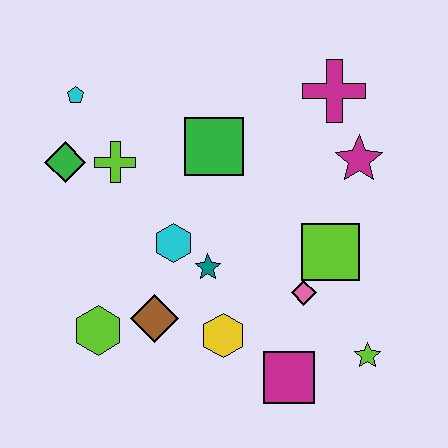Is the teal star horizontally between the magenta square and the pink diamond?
No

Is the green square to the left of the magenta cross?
Yes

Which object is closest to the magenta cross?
The magenta star is closest to the magenta cross.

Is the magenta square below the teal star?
Yes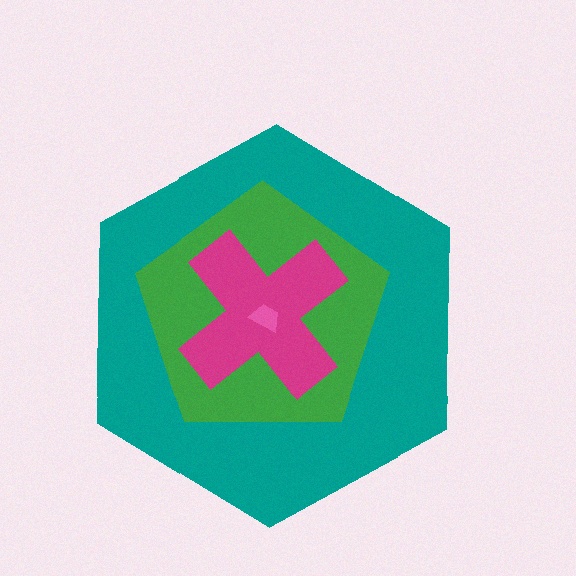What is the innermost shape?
The pink trapezoid.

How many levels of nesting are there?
4.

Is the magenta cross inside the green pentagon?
Yes.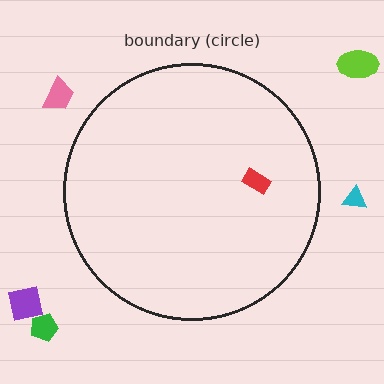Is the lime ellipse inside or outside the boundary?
Outside.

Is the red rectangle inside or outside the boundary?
Inside.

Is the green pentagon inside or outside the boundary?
Outside.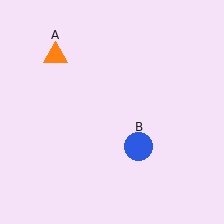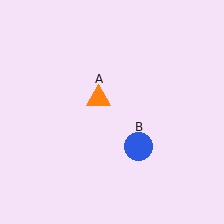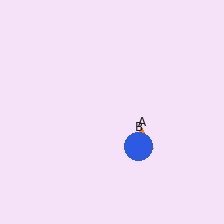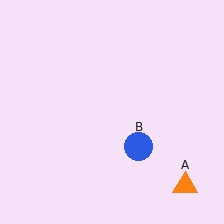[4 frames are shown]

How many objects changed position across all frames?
1 object changed position: orange triangle (object A).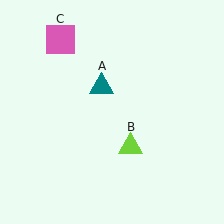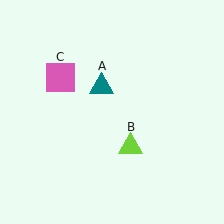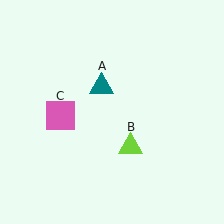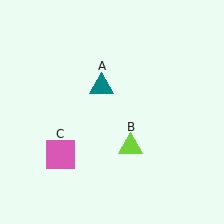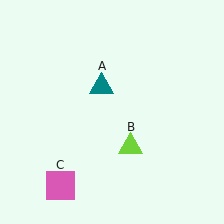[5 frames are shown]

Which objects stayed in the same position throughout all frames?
Teal triangle (object A) and lime triangle (object B) remained stationary.